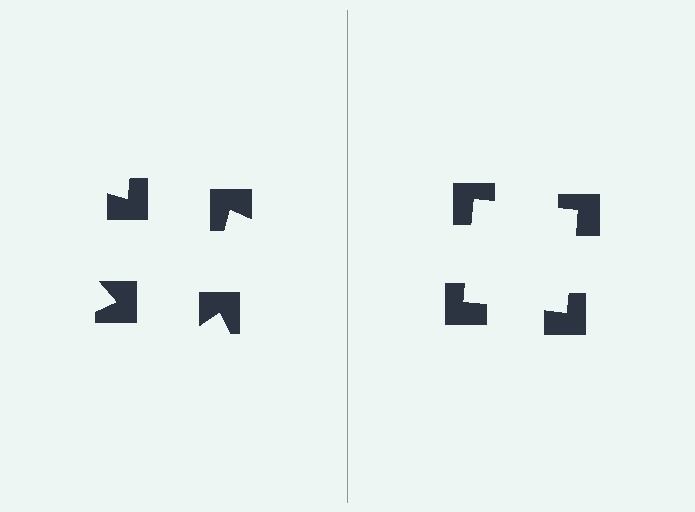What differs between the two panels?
The notched squares are positioned identically on both sides; only the wedge orientations differ. On the right they align to a square; on the left they are misaligned.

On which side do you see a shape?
An illusory square appears on the right side. On the left side the wedge cuts are rotated, so no coherent shape forms.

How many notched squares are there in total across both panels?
8 — 4 on each side.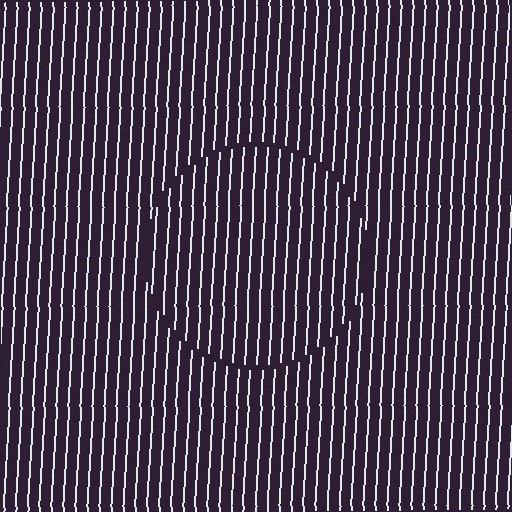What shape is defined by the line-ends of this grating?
An illusory circle. The interior of the shape contains the same grating, shifted by half a period — the contour is defined by the phase discontinuity where line-ends from the inner and outer gratings abut.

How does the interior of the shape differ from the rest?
The interior of the shape contains the same grating, shifted by half a period — the contour is defined by the phase discontinuity where line-ends from the inner and outer gratings abut.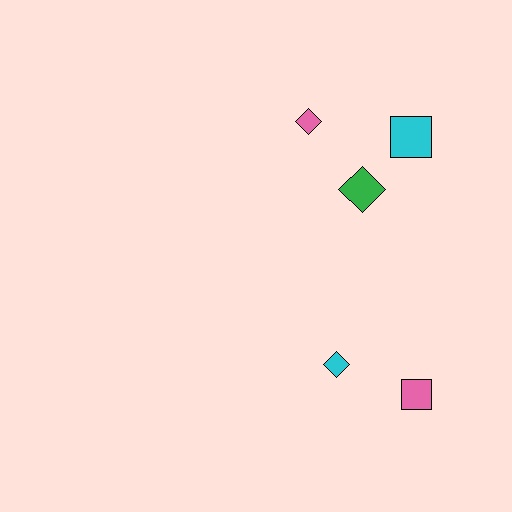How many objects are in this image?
There are 5 objects.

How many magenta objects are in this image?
There are no magenta objects.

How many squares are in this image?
There are 2 squares.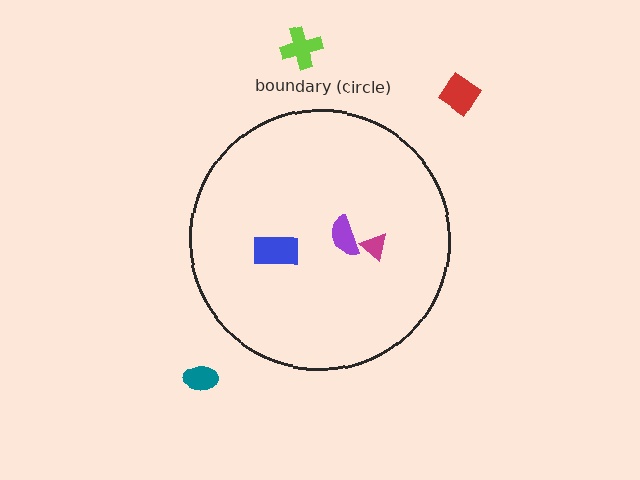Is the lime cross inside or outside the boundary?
Outside.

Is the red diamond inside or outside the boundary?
Outside.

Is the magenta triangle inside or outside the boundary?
Inside.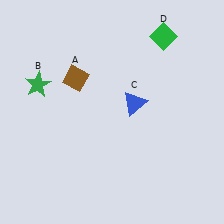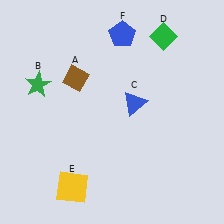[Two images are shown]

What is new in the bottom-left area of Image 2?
A yellow square (E) was added in the bottom-left area of Image 2.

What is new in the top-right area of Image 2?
A blue pentagon (F) was added in the top-right area of Image 2.